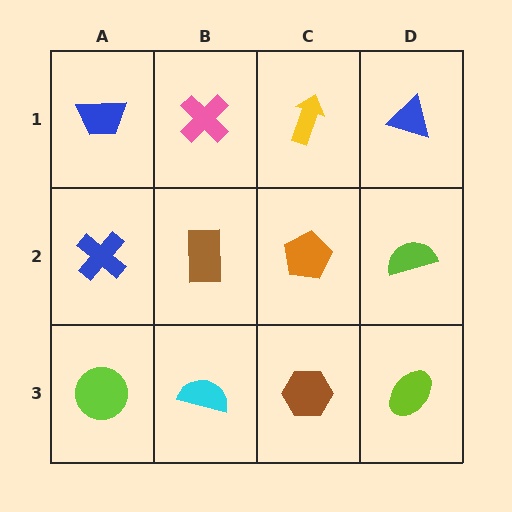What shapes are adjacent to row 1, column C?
An orange pentagon (row 2, column C), a pink cross (row 1, column B), a blue triangle (row 1, column D).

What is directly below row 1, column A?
A blue cross.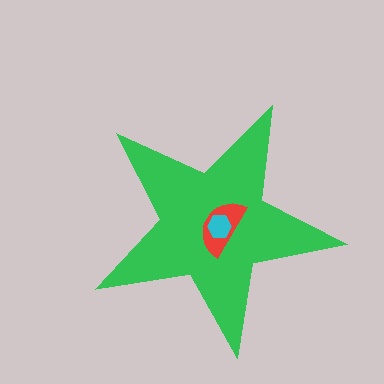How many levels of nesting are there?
3.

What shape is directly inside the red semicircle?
The cyan hexagon.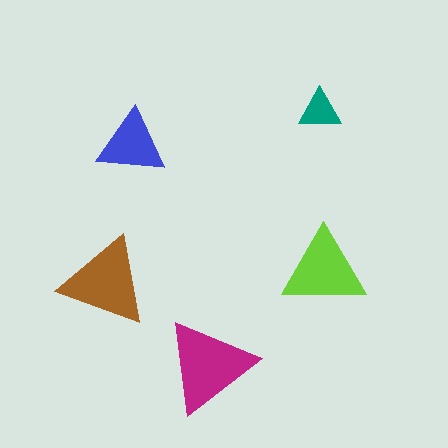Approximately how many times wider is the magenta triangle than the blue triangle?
About 1.5 times wider.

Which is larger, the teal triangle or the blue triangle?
The blue one.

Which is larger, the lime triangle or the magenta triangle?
The magenta one.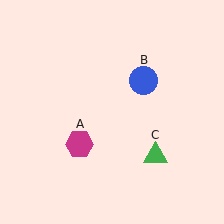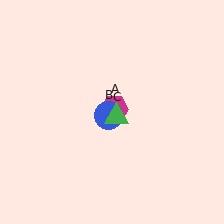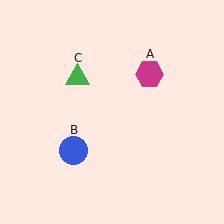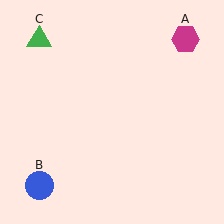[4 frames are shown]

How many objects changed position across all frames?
3 objects changed position: magenta hexagon (object A), blue circle (object B), green triangle (object C).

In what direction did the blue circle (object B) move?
The blue circle (object B) moved down and to the left.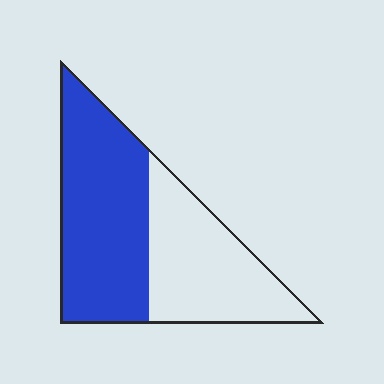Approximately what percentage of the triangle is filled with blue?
Approximately 55%.